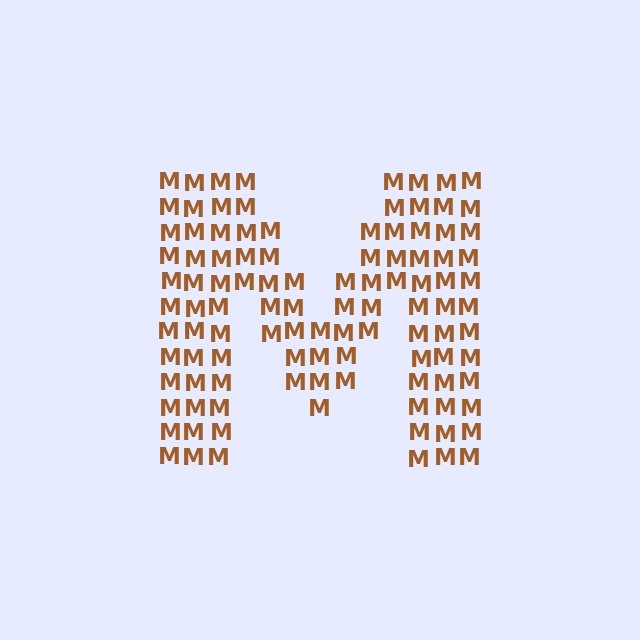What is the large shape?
The large shape is the letter M.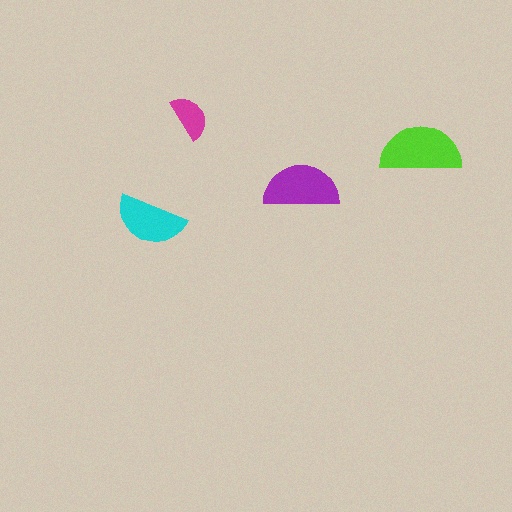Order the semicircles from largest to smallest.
the lime one, the purple one, the cyan one, the magenta one.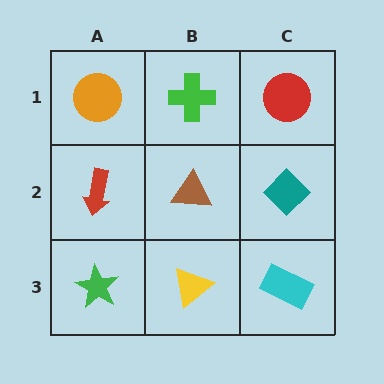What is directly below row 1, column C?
A teal diamond.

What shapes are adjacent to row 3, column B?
A brown triangle (row 2, column B), a green star (row 3, column A), a cyan rectangle (row 3, column C).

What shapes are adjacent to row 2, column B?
A green cross (row 1, column B), a yellow triangle (row 3, column B), a red arrow (row 2, column A), a teal diamond (row 2, column C).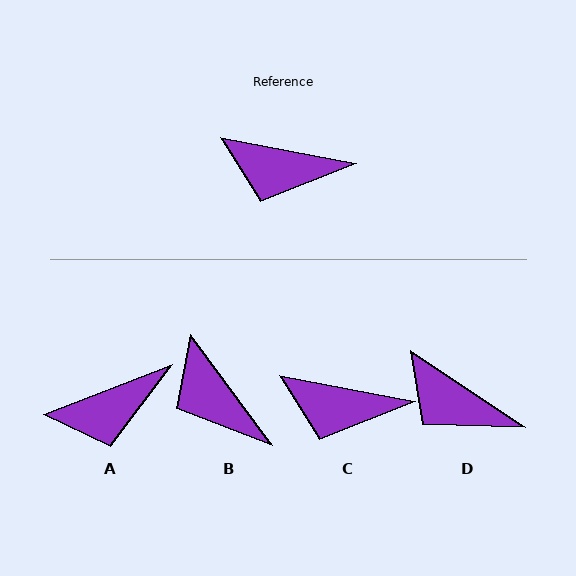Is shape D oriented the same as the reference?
No, it is off by about 23 degrees.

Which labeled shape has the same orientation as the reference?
C.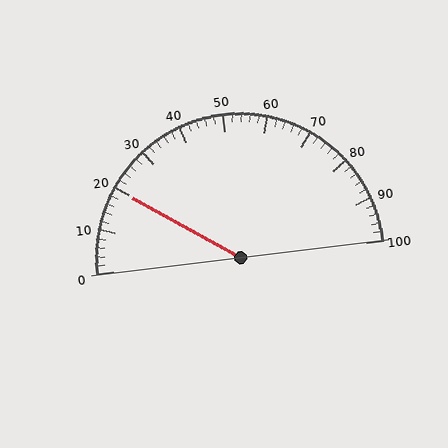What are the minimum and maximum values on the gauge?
The gauge ranges from 0 to 100.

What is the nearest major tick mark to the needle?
The nearest major tick mark is 20.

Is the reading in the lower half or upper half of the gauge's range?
The reading is in the lower half of the range (0 to 100).